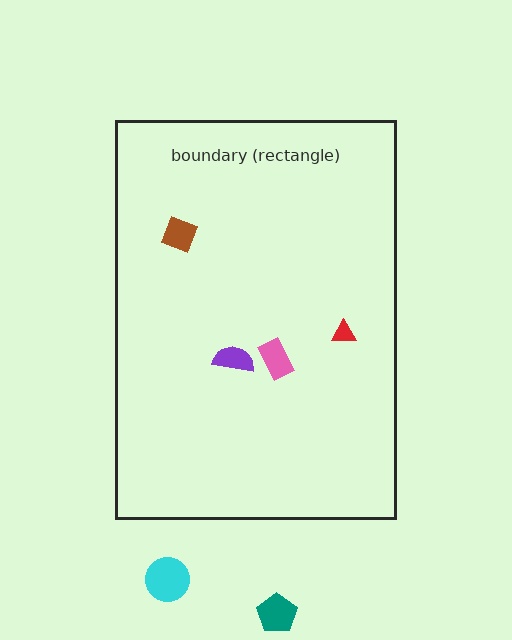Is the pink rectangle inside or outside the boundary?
Inside.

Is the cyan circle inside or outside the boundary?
Outside.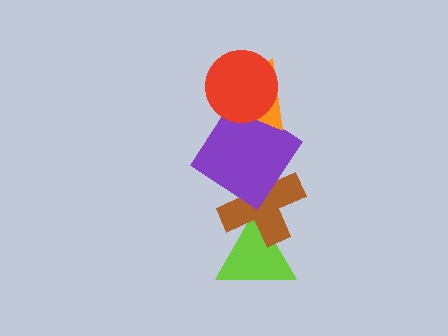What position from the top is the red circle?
The red circle is 1st from the top.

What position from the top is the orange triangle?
The orange triangle is 2nd from the top.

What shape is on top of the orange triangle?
The red circle is on top of the orange triangle.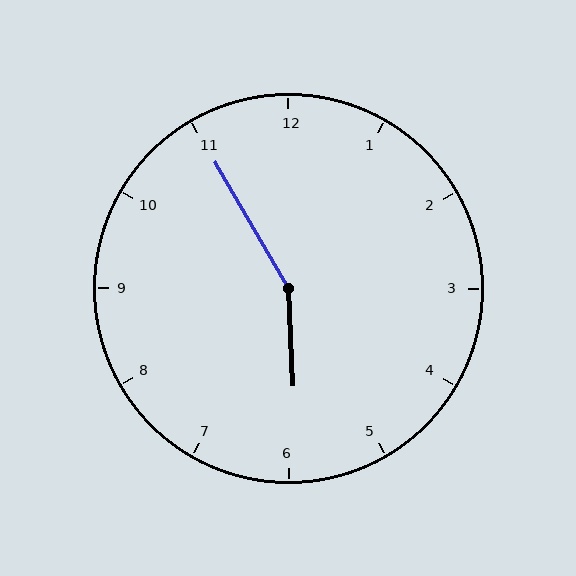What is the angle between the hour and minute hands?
Approximately 152 degrees.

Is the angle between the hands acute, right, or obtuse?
It is obtuse.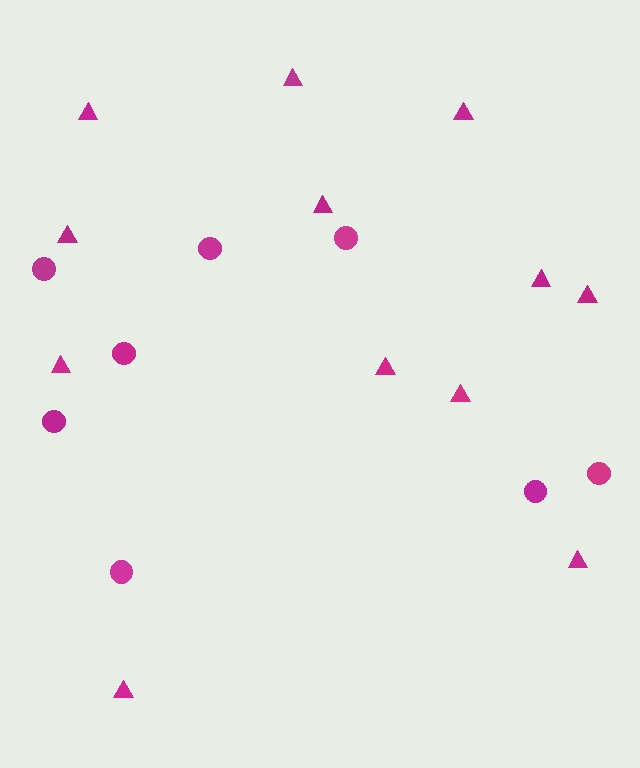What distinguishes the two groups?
There are 2 groups: one group of triangles (12) and one group of circles (8).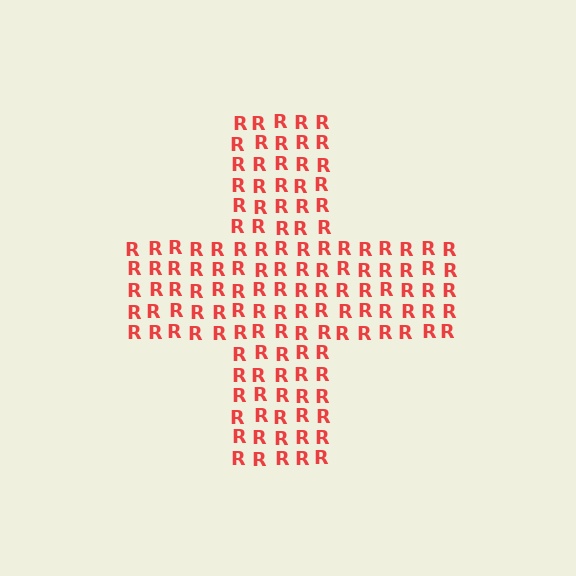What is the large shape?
The large shape is a cross.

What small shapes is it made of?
It is made of small letter R's.